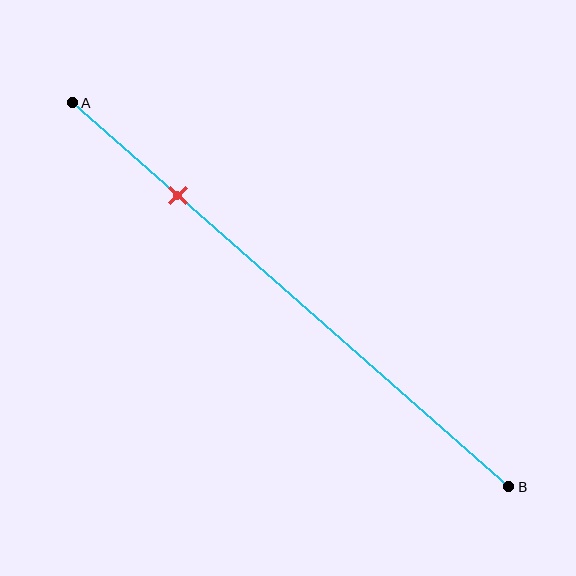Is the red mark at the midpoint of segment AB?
No, the mark is at about 25% from A, not at the 50% midpoint.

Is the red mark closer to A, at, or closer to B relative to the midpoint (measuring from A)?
The red mark is closer to point A than the midpoint of segment AB.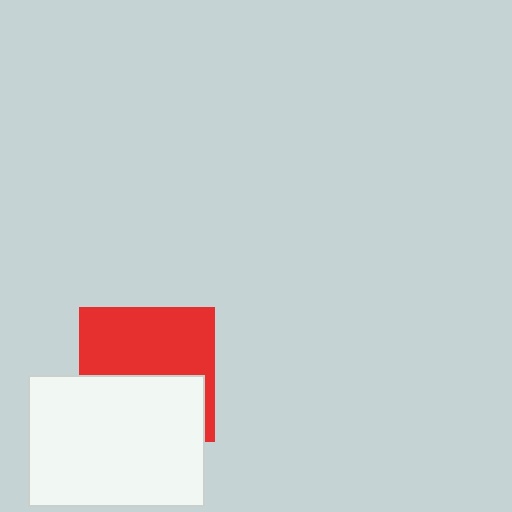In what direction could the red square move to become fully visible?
The red square could move up. That would shift it out from behind the white rectangle entirely.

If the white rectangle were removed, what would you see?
You would see the complete red square.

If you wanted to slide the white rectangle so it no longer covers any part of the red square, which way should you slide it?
Slide it down — that is the most direct way to separate the two shapes.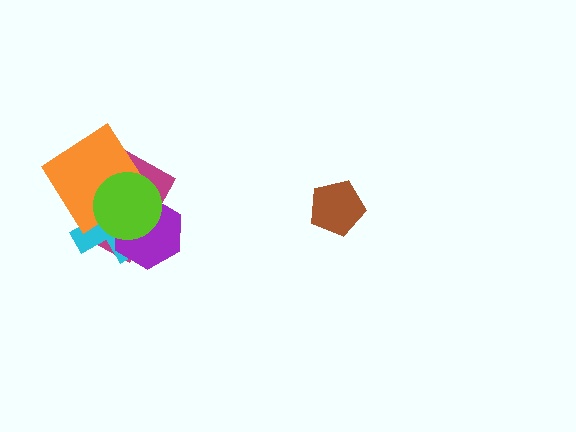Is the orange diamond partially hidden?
Yes, it is partially covered by another shape.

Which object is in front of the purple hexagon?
The lime circle is in front of the purple hexagon.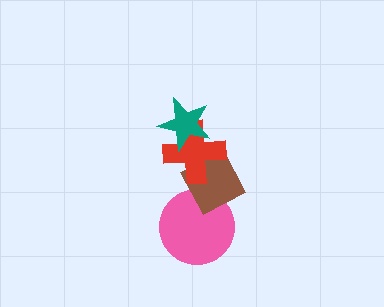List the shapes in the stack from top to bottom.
From top to bottom: the teal star, the red cross, the brown diamond, the pink circle.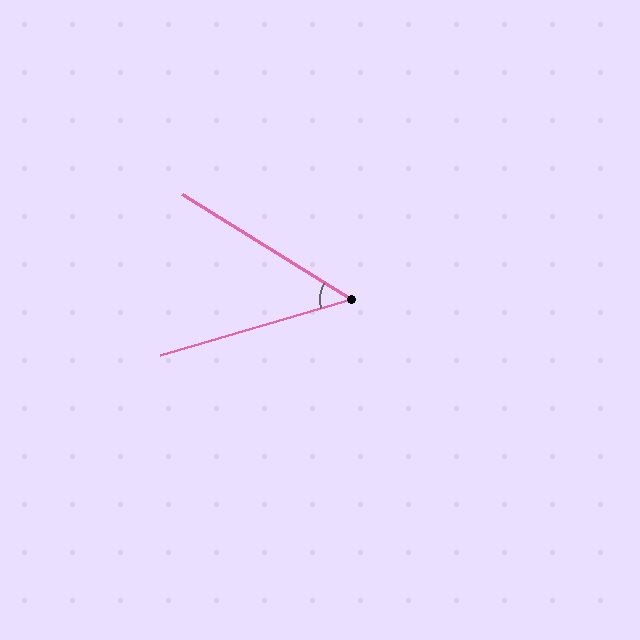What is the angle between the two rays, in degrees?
Approximately 48 degrees.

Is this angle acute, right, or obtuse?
It is acute.